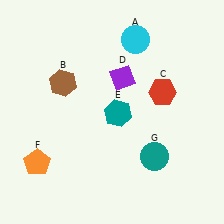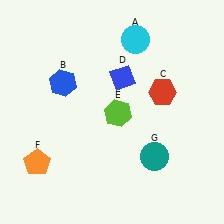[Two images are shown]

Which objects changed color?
B changed from brown to blue. D changed from purple to blue. E changed from teal to lime.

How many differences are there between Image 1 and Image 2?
There are 3 differences between the two images.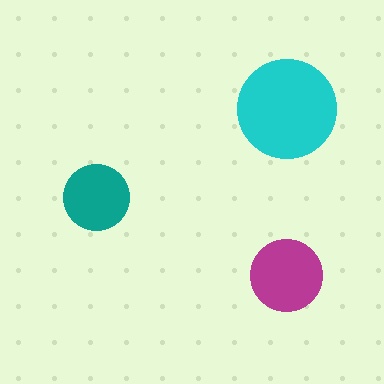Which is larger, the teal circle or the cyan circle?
The cyan one.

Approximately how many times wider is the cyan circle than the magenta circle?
About 1.5 times wider.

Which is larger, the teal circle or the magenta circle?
The magenta one.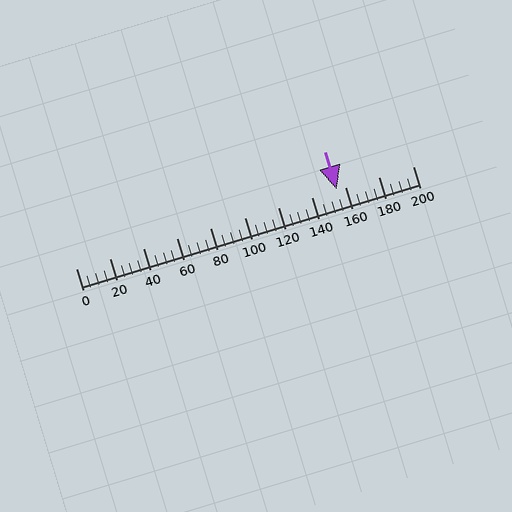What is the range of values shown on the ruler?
The ruler shows values from 0 to 200.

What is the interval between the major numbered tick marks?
The major tick marks are spaced 20 units apart.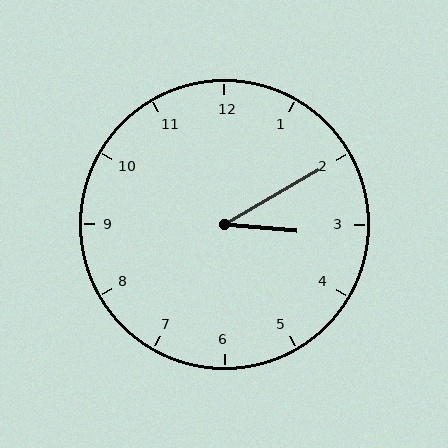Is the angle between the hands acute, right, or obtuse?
It is acute.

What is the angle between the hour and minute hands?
Approximately 35 degrees.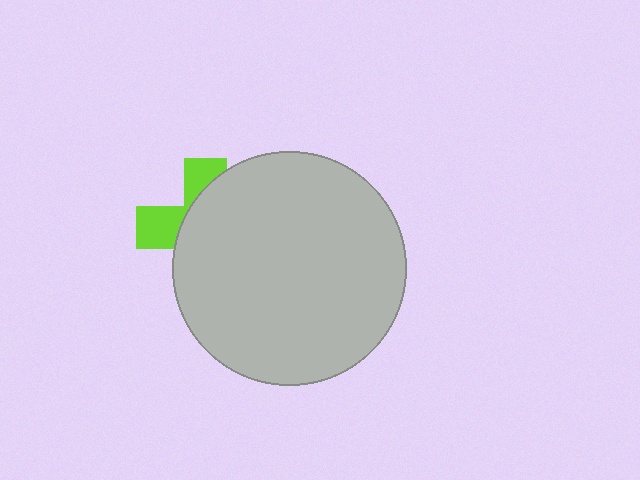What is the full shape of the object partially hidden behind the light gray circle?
The partially hidden object is a lime cross.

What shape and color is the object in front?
The object in front is a light gray circle.